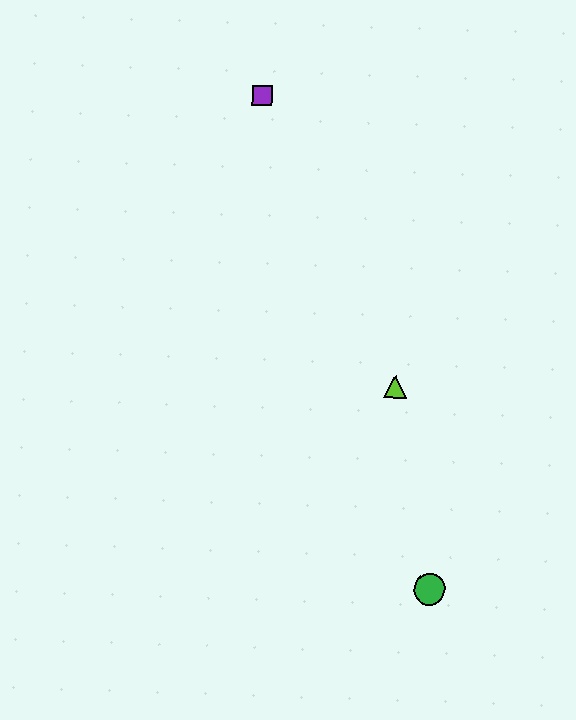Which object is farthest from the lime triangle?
The purple square is farthest from the lime triangle.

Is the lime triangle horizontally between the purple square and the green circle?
Yes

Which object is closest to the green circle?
The lime triangle is closest to the green circle.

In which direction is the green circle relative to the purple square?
The green circle is below the purple square.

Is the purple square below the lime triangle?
No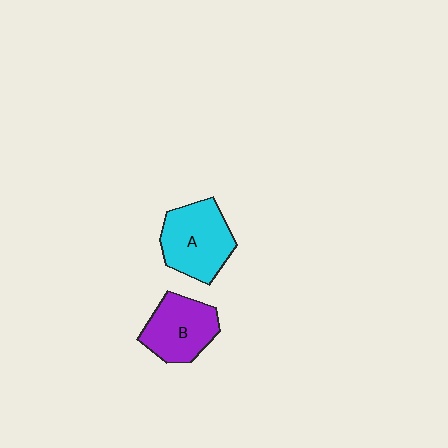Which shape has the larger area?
Shape A (cyan).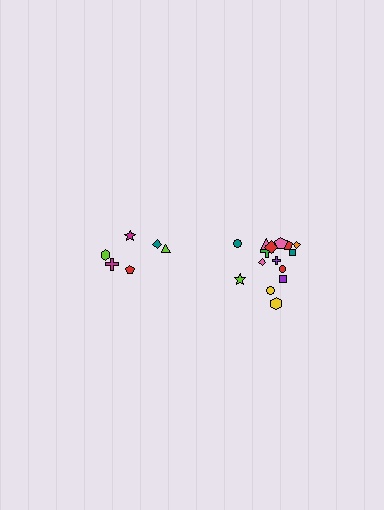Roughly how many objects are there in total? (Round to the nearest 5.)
Roughly 20 objects in total.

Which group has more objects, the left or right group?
The right group.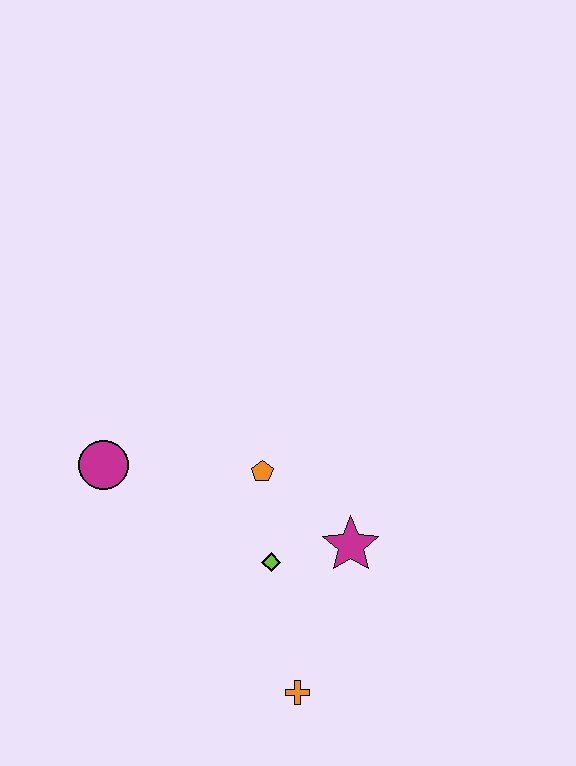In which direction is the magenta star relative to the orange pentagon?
The magenta star is to the right of the orange pentagon.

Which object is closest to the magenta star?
The lime diamond is closest to the magenta star.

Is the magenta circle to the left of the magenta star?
Yes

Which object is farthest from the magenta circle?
The orange cross is farthest from the magenta circle.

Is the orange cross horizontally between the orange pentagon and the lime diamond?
No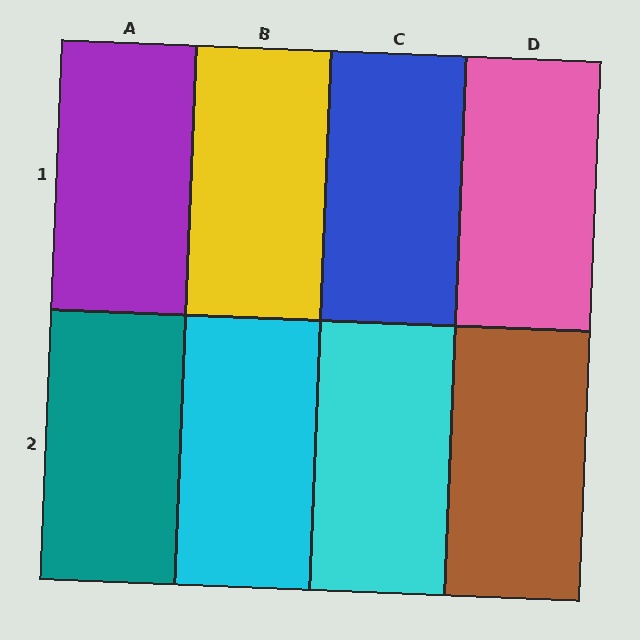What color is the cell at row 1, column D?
Pink.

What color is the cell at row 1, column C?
Blue.